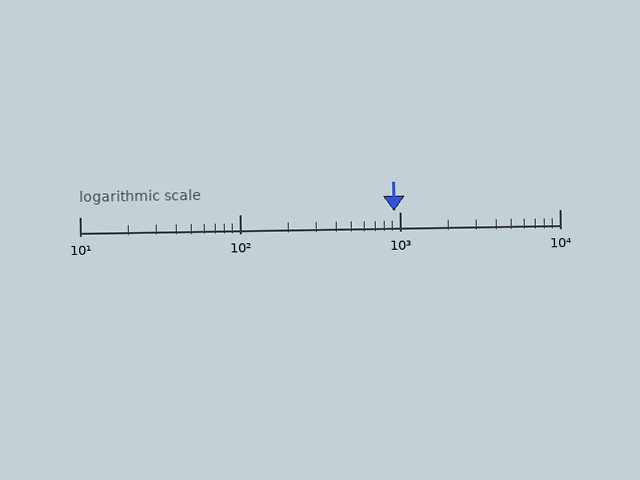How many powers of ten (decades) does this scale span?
The scale spans 3 decades, from 10 to 10000.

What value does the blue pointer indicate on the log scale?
The pointer indicates approximately 920.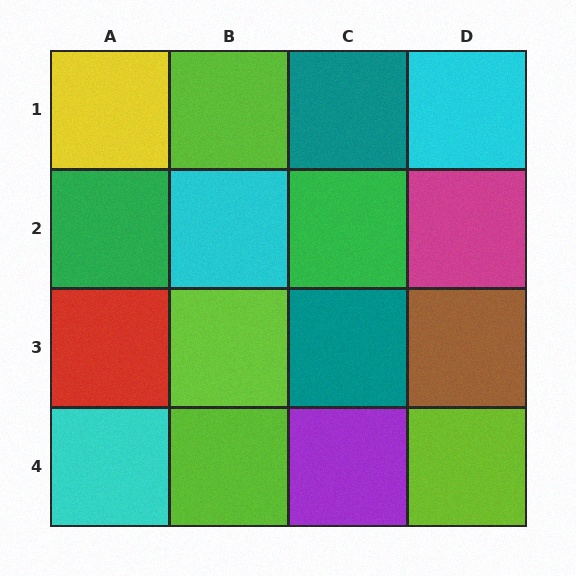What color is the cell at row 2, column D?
Magenta.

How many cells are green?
2 cells are green.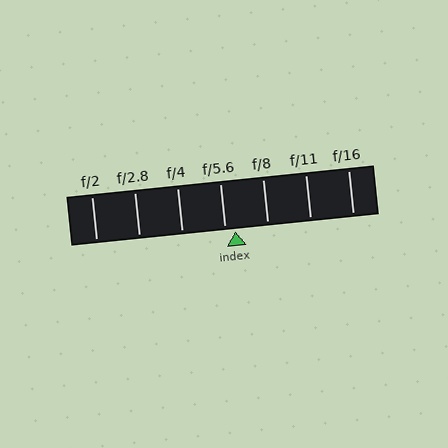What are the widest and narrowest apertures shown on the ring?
The widest aperture shown is f/2 and the narrowest is f/16.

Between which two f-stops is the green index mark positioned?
The index mark is between f/5.6 and f/8.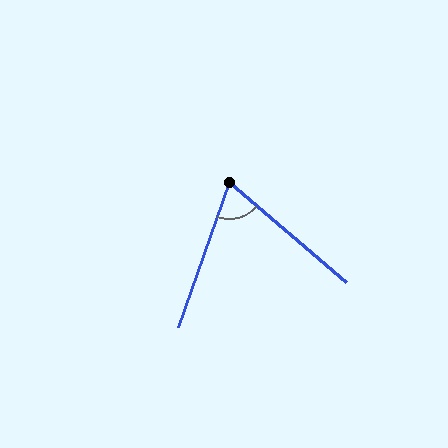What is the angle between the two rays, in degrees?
Approximately 69 degrees.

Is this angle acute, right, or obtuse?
It is acute.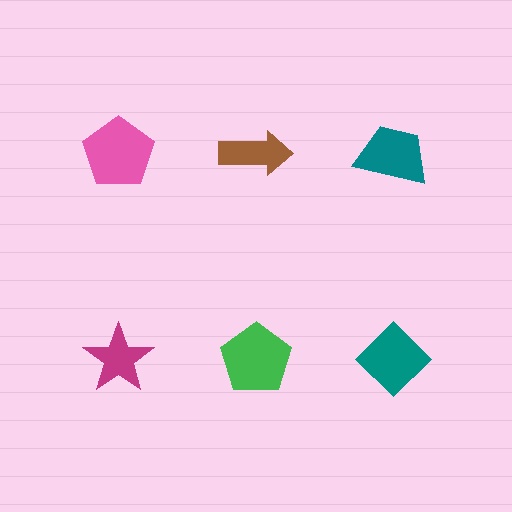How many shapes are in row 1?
3 shapes.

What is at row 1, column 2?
A brown arrow.